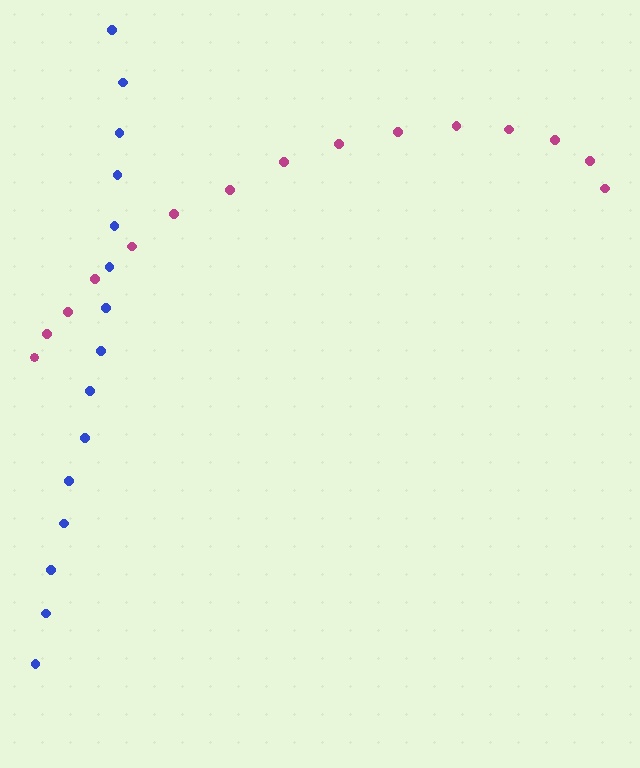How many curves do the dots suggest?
There are 2 distinct paths.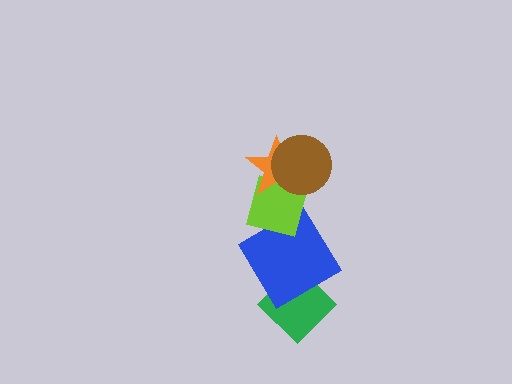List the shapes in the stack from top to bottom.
From top to bottom: the brown circle, the orange star, the lime square, the blue diamond, the green diamond.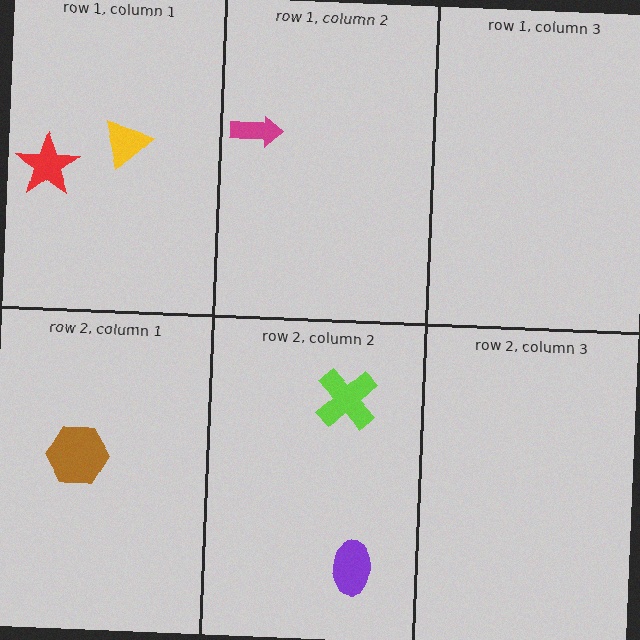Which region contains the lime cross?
The row 2, column 2 region.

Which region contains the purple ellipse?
The row 2, column 2 region.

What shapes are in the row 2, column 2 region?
The purple ellipse, the lime cross.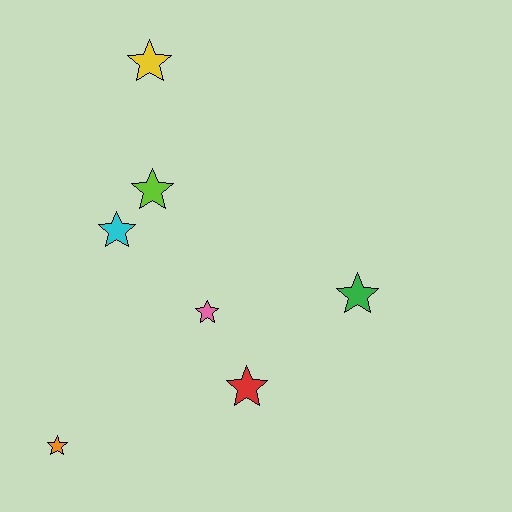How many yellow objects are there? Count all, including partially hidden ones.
There is 1 yellow object.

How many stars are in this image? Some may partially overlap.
There are 7 stars.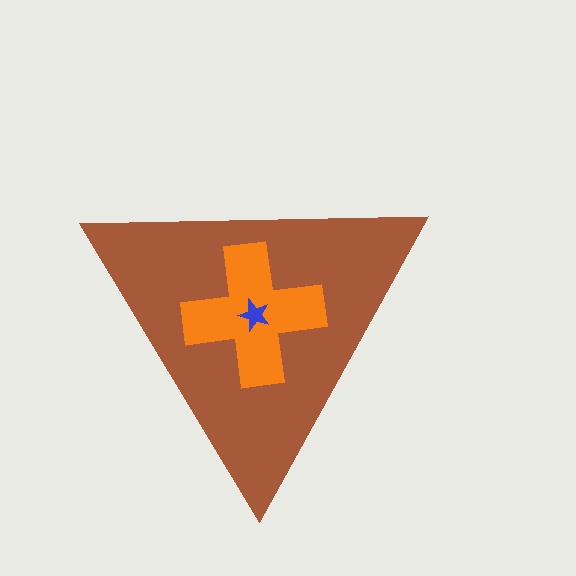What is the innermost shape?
The blue star.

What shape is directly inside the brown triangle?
The orange cross.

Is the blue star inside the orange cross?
Yes.